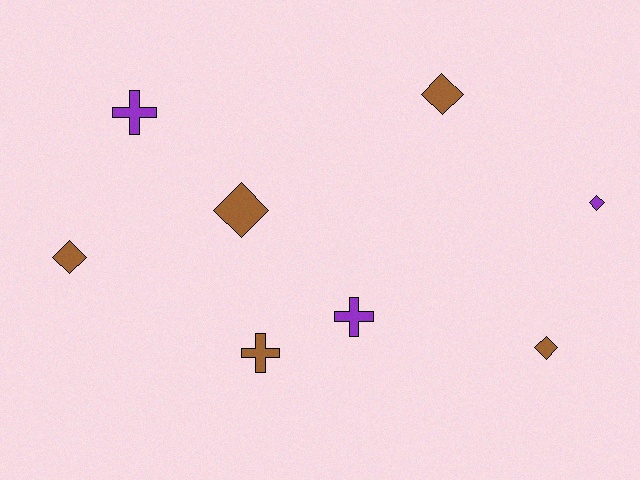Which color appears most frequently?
Brown, with 5 objects.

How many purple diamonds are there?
There is 1 purple diamond.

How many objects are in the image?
There are 8 objects.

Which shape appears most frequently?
Diamond, with 5 objects.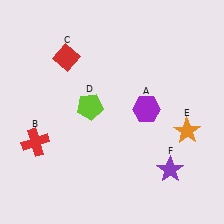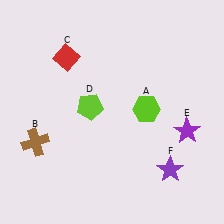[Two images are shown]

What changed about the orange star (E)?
In Image 1, E is orange. In Image 2, it changed to purple.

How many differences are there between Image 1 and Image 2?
There are 3 differences between the two images.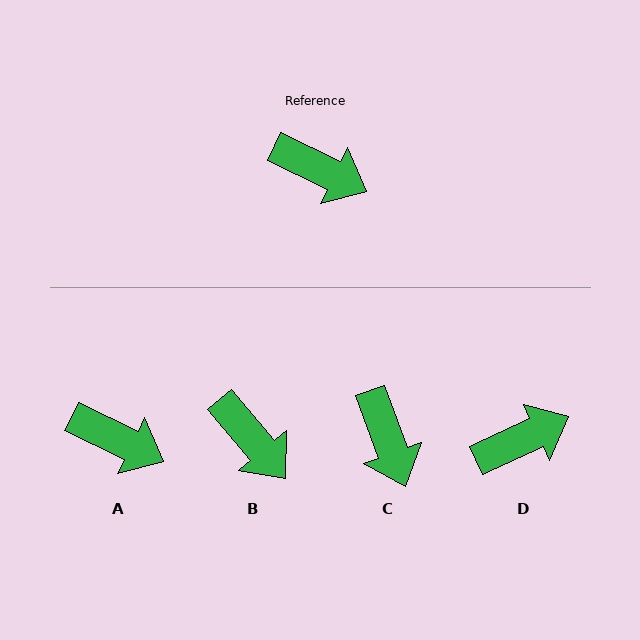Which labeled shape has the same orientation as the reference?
A.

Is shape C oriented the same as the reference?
No, it is off by about 44 degrees.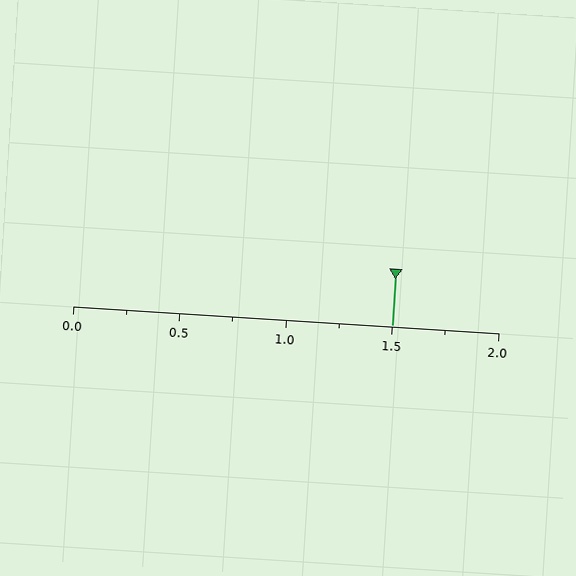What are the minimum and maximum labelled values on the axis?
The axis runs from 0.0 to 2.0.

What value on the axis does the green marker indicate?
The marker indicates approximately 1.5.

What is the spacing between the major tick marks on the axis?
The major ticks are spaced 0.5 apart.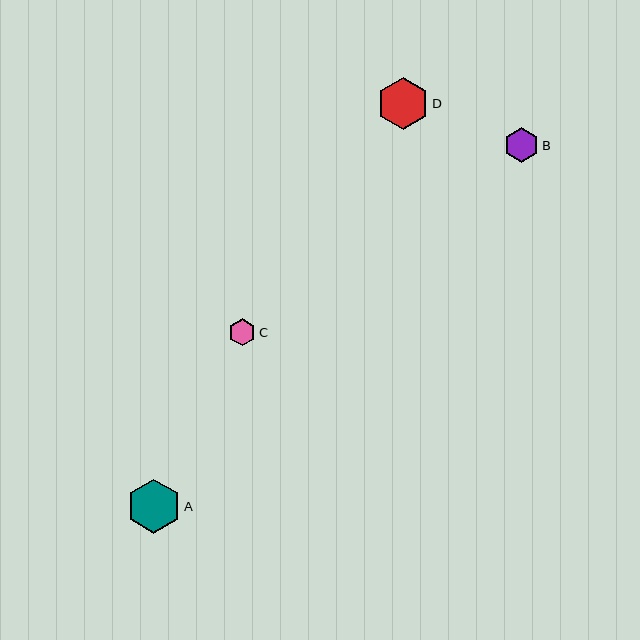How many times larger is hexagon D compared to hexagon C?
Hexagon D is approximately 1.9 times the size of hexagon C.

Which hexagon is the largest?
Hexagon A is the largest with a size of approximately 54 pixels.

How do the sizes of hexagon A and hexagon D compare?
Hexagon A and hexagon D are approximately the same size.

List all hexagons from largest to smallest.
From largest to smallest: A, D, B, C.